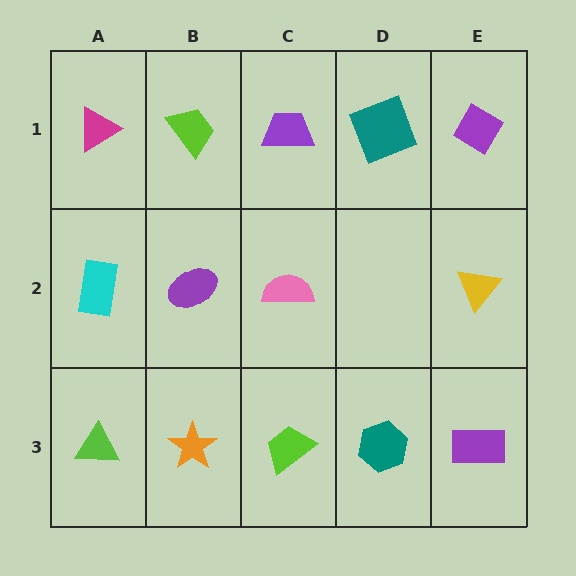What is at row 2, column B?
A purple ellipse.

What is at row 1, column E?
A purple diamond.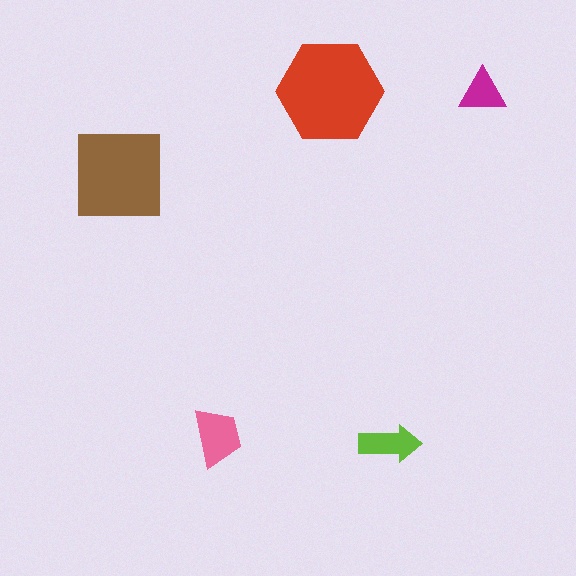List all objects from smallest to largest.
The magenta triangle, the lime arrow, the pink trapezoid, the brown square, the red hexagon.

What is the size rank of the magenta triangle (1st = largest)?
5th.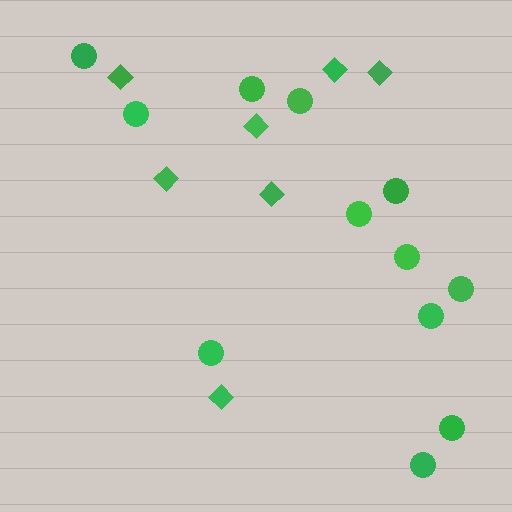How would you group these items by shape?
There are 2 groups: one group of diamonds (7) and one group of circles (12).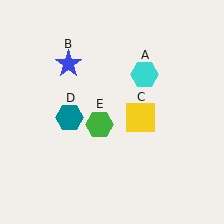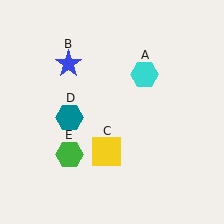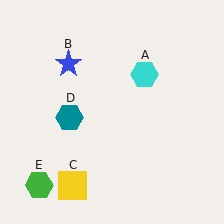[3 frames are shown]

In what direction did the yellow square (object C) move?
The yellow square (object C) moved down and to the left.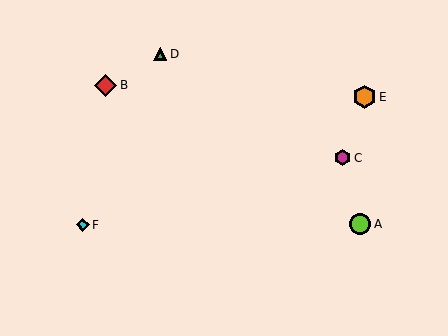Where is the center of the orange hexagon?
The center of the orange hexagon is at (364, 97).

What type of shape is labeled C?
Shape C is a magenta hexagon.